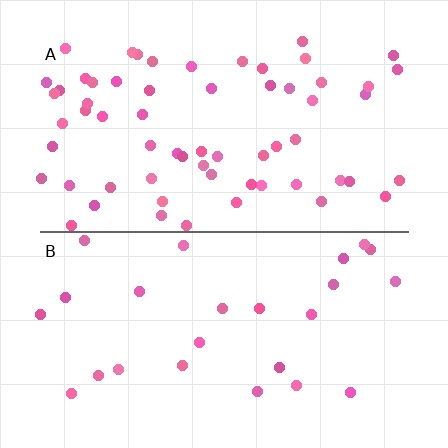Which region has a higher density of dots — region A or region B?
A (the top).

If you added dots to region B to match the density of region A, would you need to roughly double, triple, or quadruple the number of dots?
Approximately double.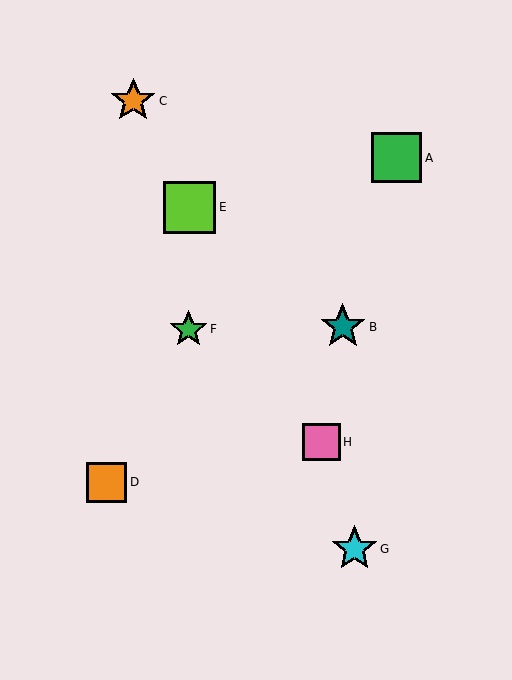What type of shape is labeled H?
Shape H is a pink square.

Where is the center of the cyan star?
The center of the cyan star is at (354, 549).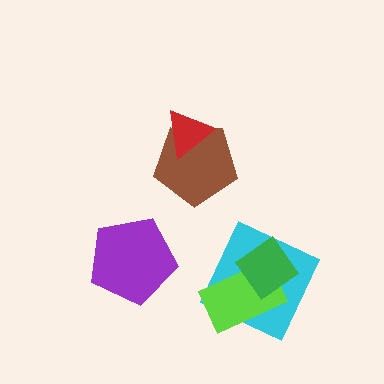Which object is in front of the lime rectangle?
The green diamond is in front of the lime rectangle.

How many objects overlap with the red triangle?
1 object overlaps with the red triangle.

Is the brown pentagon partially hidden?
Yes, it is partially covered by another shape.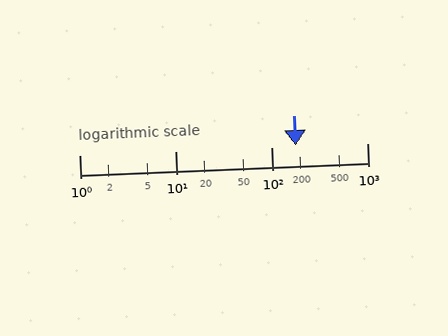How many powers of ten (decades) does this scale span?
The scale spans 3 decades, from 1 to 1000.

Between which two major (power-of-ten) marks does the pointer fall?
The pointer is between 100 and 1000.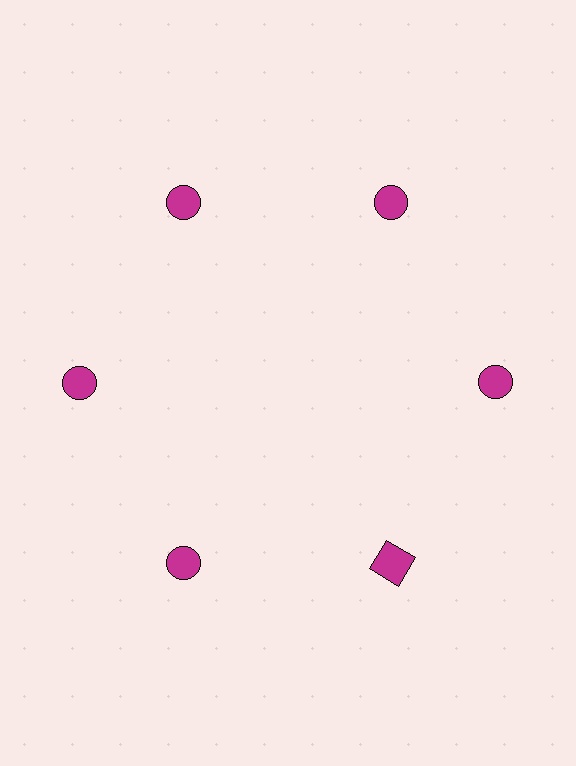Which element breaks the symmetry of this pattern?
The magenta square at roughly the 5 o'clock position breaks the symmetry. All other shapes are magenta circles.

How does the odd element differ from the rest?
It has a different shape: square instead of circle.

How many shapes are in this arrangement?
There are 6 shapes arranged in a ring pattern.